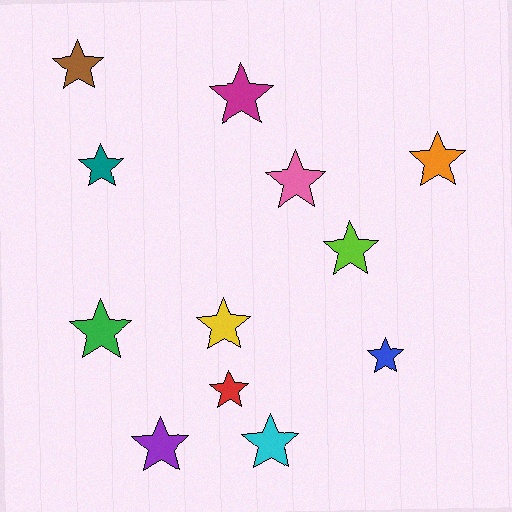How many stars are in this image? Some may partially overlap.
There are 12 stars.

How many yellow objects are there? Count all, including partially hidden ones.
There is 1 yellow object.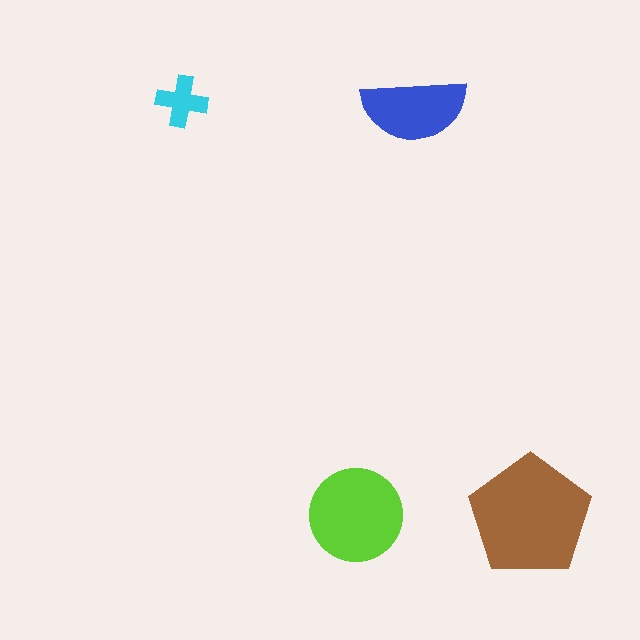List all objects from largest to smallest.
The brown pentagon, the lime circle, the blue semicircle, the cyan cross.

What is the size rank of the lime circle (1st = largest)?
2nd.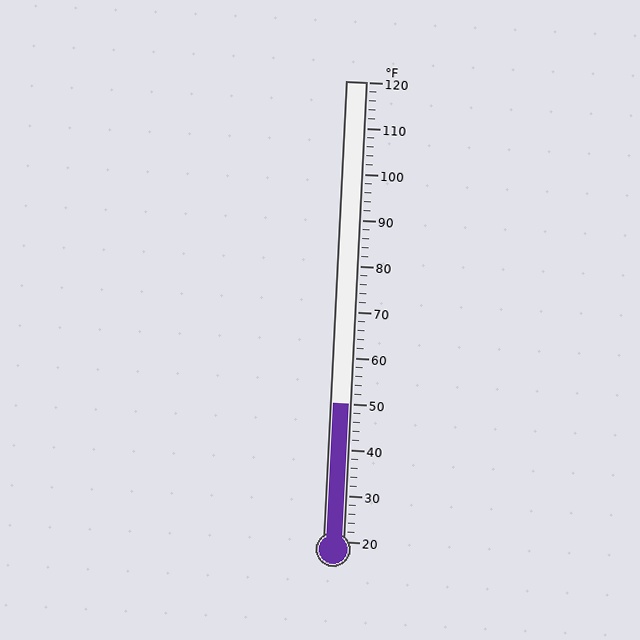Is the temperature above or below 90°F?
The temperature is below 90°F.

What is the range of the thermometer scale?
The thermometer scale ranges from 20°F to 120°F.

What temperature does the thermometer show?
The thermometer shows approximately 50°F.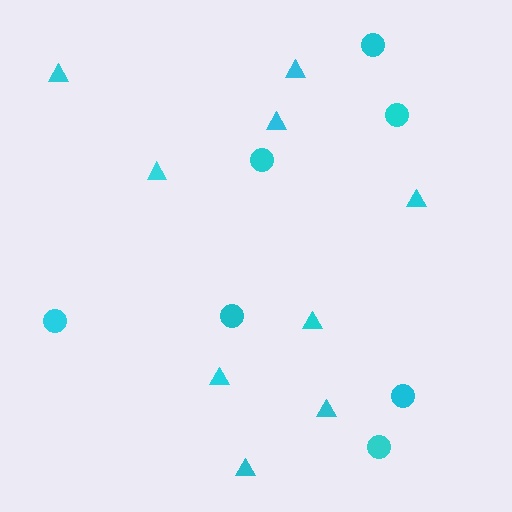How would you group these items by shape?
There are 2 groups: one group of triangles (9) and one group of circles (7).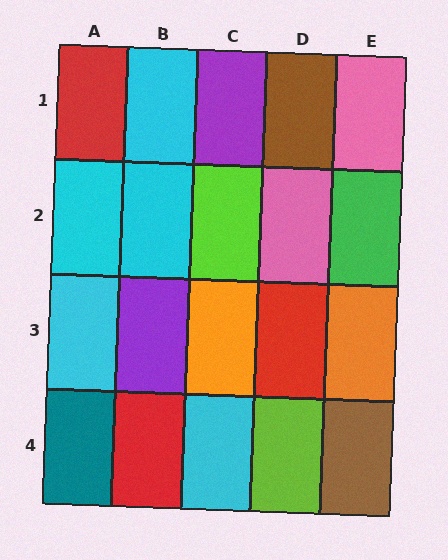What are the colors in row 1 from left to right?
Red, cyan, purple, brown, pink.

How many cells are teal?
1 cell is teal.